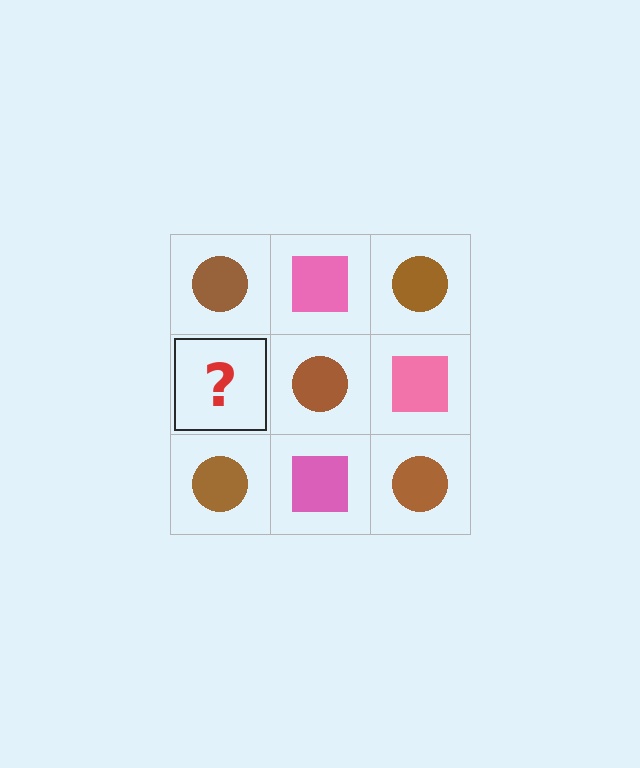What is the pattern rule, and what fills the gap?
The rule is that it alternates brown circle and pink square in a checkerboard pattern. The gap should be filled with a pink square.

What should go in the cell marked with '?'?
The missing cell should contain a pink square.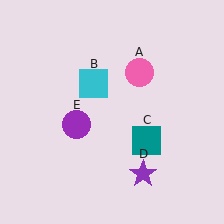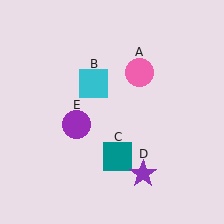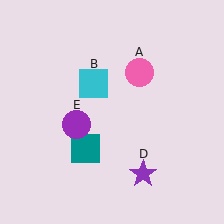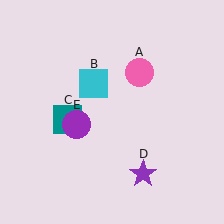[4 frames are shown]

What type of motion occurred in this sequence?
The teal square (object C) rotated clockwise around the center of the scene.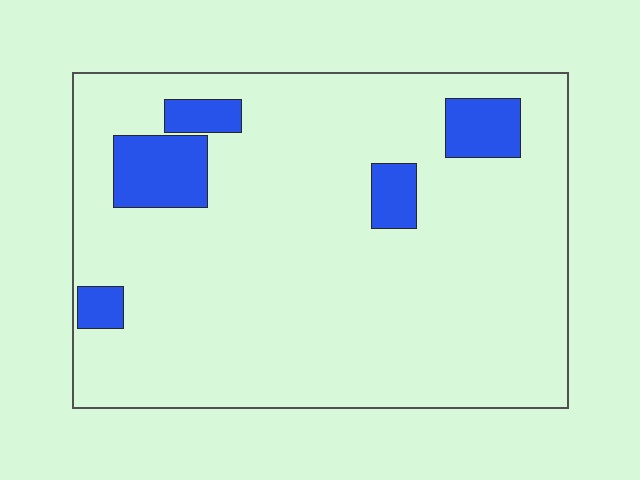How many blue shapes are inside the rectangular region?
5.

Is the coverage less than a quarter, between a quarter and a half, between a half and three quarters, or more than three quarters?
Less than a quarter.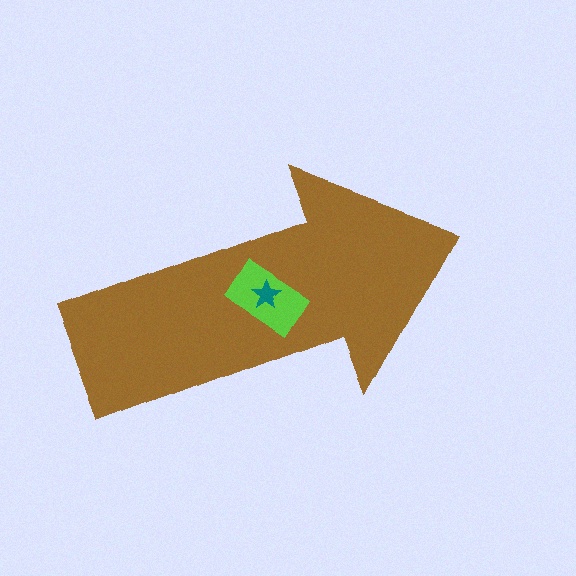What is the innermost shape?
The teal star.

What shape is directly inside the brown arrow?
The lime rectangle.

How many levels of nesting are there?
3.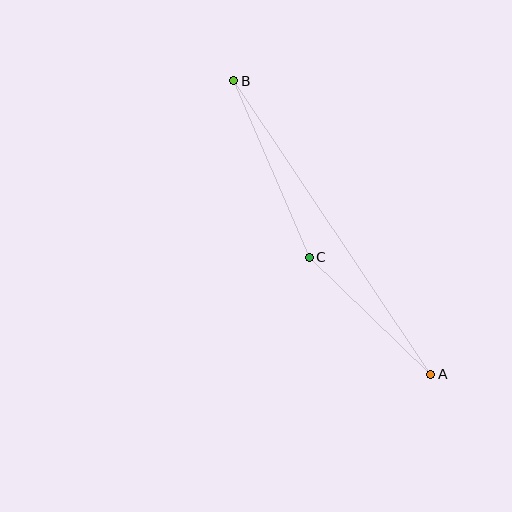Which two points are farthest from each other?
Points A and B are farthest from each other.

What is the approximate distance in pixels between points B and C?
The distance between B and C is approximately 192 pixels.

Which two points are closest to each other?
Points A and C are closest to each other.